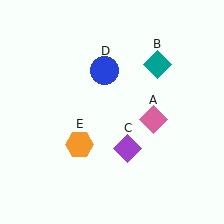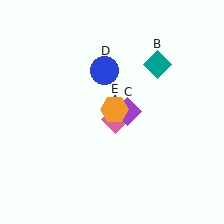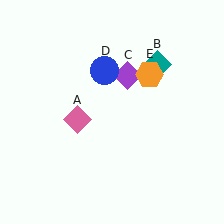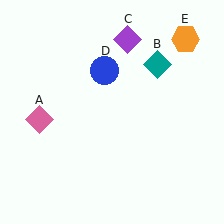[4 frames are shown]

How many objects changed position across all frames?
3 objects changed position: pink diamond (object A), purple diamond (object C), orange hexagon (object E).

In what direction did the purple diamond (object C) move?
The purple diamond (object C) moved up.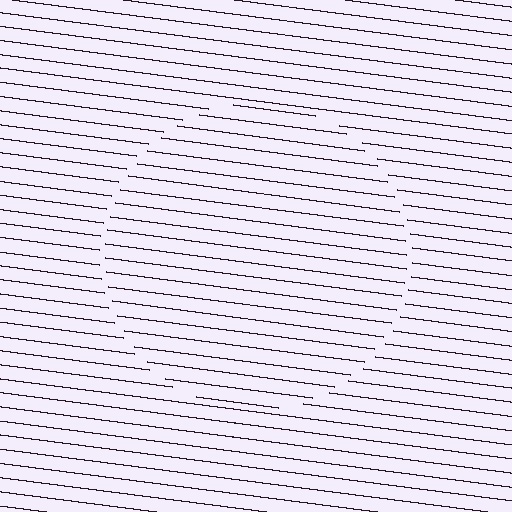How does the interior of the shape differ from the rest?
The interior of the shape contains the same grating, shifted by half a period — the contour is defined by the phase discontinuity where line-ends from the inner and outer gratings abut.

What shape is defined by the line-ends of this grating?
An illusory circle. The interior of the shape contains the same grating, shifted by half a period — the contour is defined by the phase discontinuity where line-ends from the inner and outer gratings abut.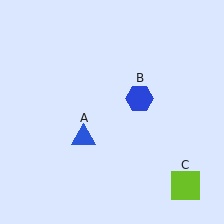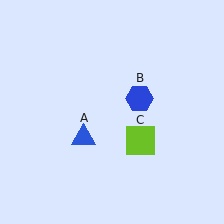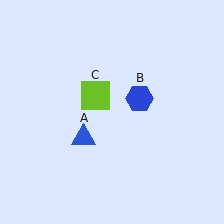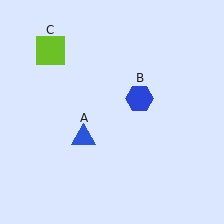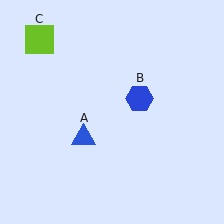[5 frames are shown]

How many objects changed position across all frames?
1 object changed position: lime square (object C).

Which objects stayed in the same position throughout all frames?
Blue triangle (object A) and blue hexagon (object B) remained stationary.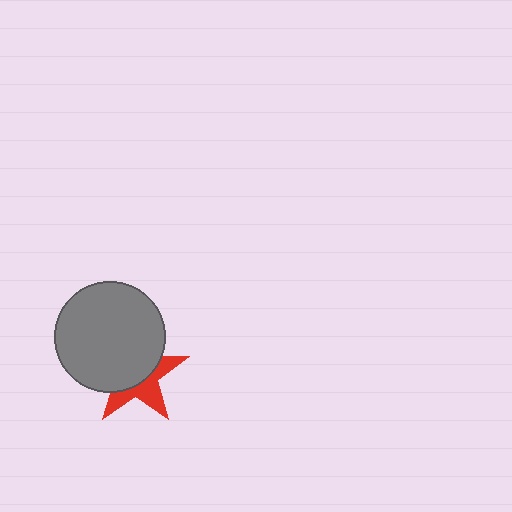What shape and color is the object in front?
The object in front is a gray circle.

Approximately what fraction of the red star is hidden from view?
Roughly 58% of the red star is hidden behind the gray circle.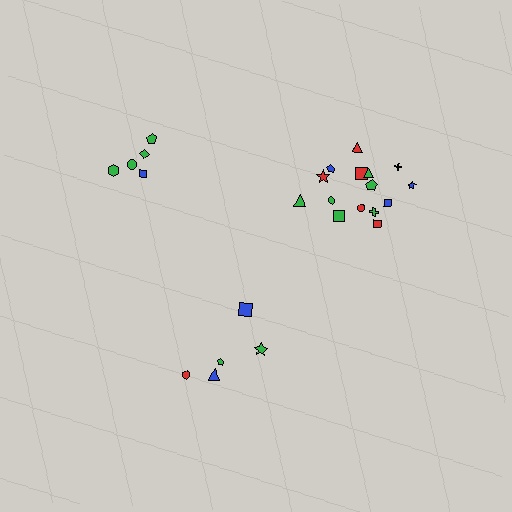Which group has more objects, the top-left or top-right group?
The top-right group.